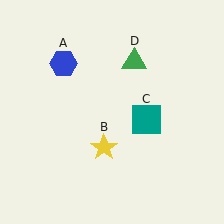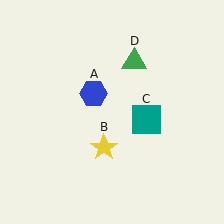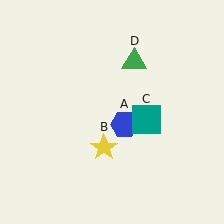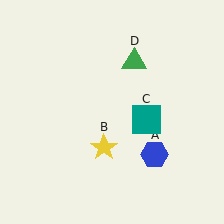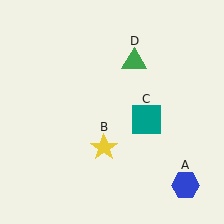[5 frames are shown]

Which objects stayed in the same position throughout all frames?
Yellow star (object B) and teal square (object C) and green triangle (object D) remained stationary.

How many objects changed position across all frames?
1 object changed position: blue hexagon (object A).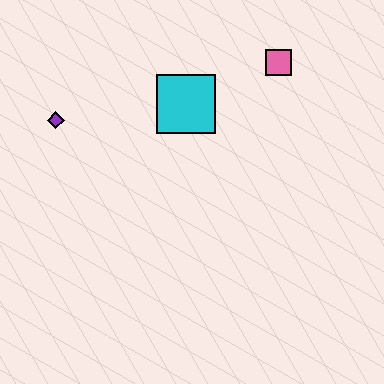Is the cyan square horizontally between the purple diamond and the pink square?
Yes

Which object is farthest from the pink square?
The purple diamond is farthest from the pink square.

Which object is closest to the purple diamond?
The cyan square is closest to the purple diamond.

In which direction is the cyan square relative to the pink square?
The cyan square is to the left of the pink square.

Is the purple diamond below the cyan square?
Yes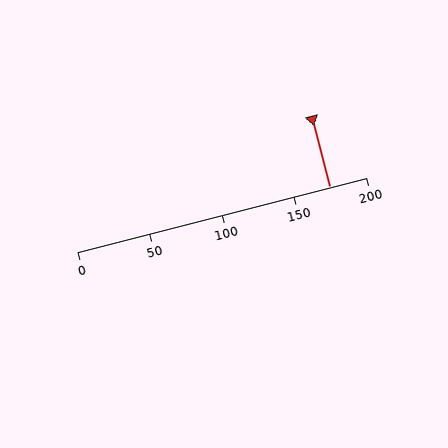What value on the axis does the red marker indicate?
The marker indicates approximately 175.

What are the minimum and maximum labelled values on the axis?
The axis runs from 0 to 200.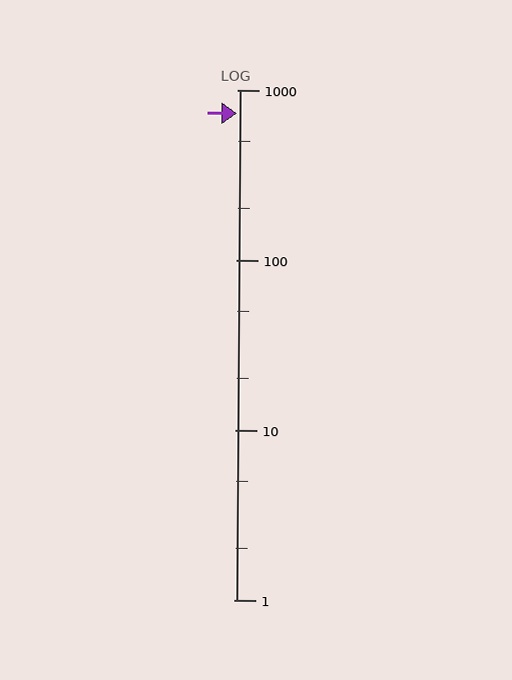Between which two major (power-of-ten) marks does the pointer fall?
The pointer is between 100 and 1000.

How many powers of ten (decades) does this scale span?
The scale spans 3 decades, from 1 to 1000.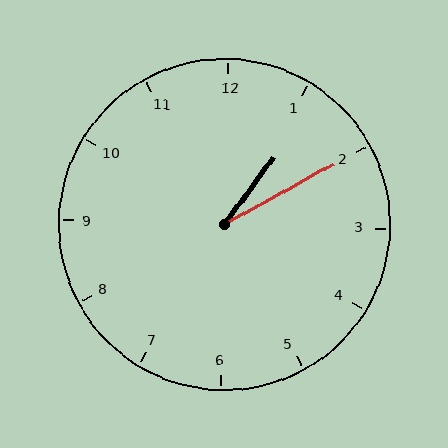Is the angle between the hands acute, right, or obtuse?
It is acute.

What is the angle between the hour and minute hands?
Approximately 25 degrees.